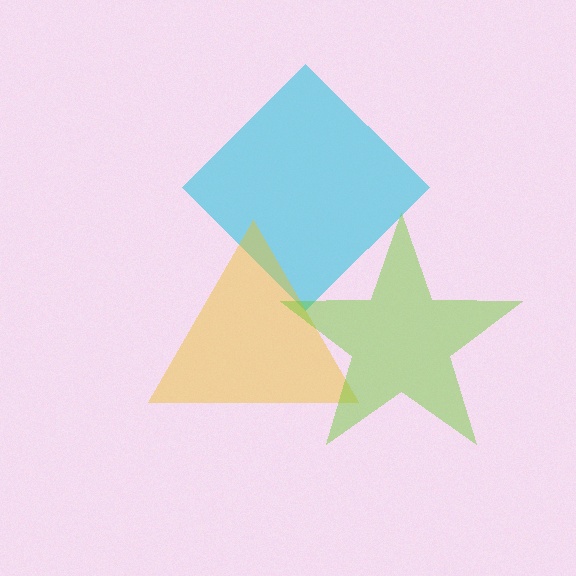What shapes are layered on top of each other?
The layered shapes are: a cyan diamond, a yellow triangle, a lime star.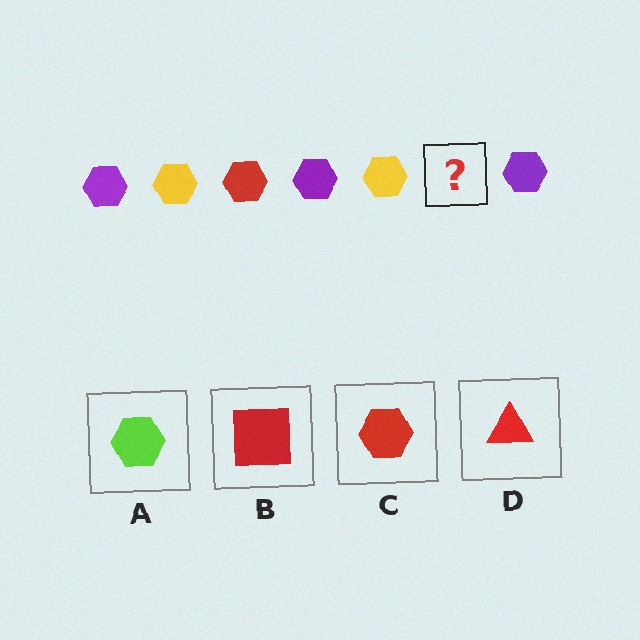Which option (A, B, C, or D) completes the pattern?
C.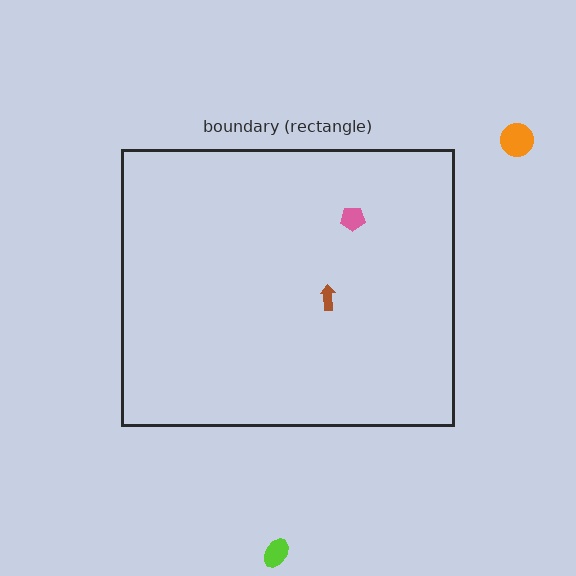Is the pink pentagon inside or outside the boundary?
Inside.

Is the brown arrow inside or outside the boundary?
Inside.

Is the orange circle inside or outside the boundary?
Outside.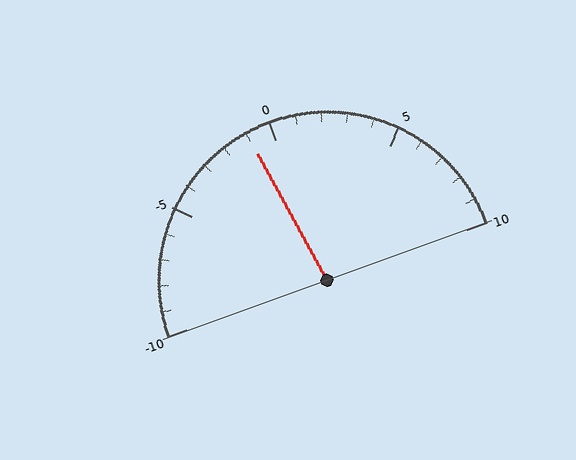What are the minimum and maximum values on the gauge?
The gauge ranges from -10 to 10.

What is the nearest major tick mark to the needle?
The nearest major tick mark is 0.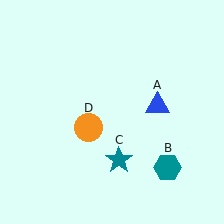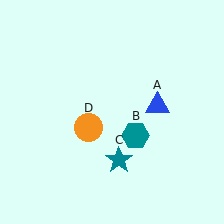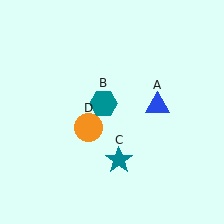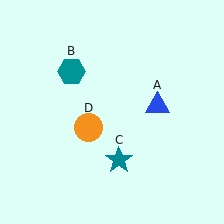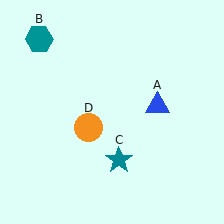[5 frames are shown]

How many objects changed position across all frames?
1 object changed position: teal hexagon (object B).